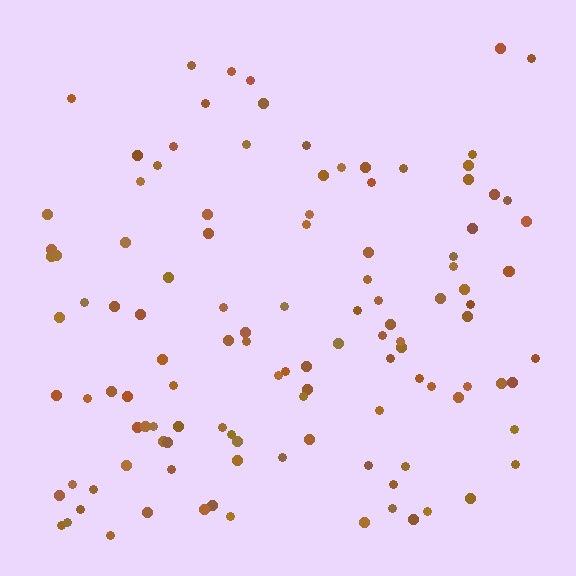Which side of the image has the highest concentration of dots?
The bottom.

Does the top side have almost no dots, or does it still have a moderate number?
Still a moderate number, just noticeably fewer than the bottom.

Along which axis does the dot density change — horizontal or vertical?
Vertical.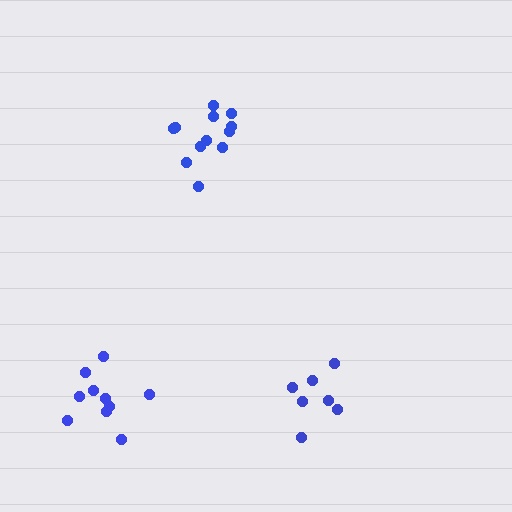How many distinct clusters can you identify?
There are 3 distinct clusters.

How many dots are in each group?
Group 1: 10 dots, Group 2: 7 dots, Group 3: 12 dots (29 total).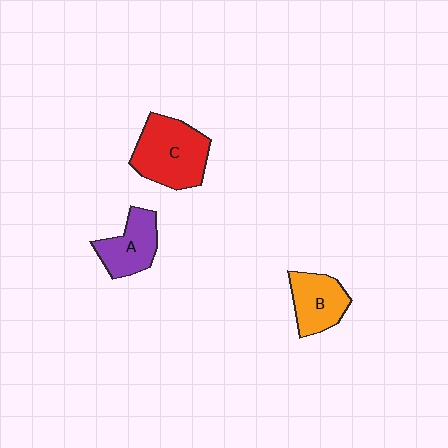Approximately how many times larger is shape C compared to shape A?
Approximately 1.5 times.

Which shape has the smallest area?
Shape A (purple).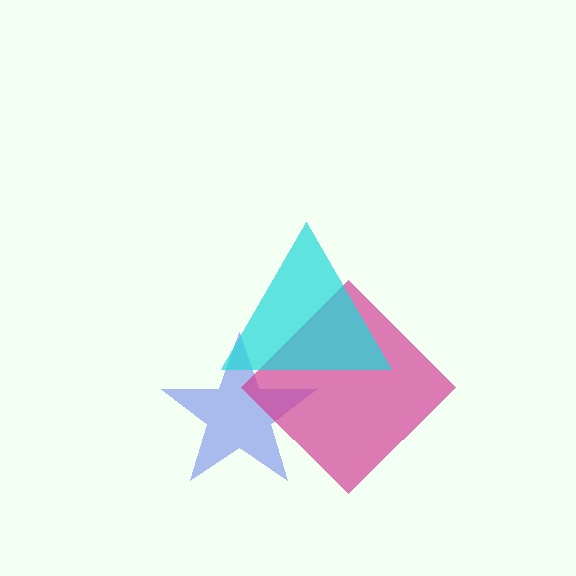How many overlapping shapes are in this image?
There are 3 overlapping shapes in the image.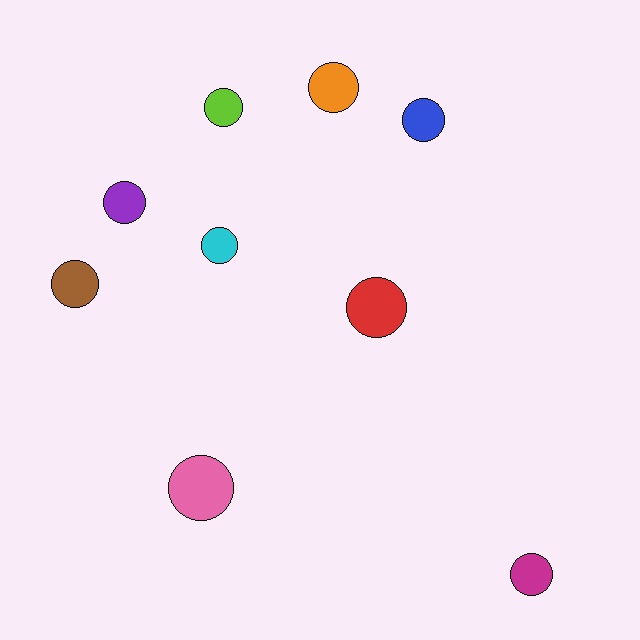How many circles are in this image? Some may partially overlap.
There are 9 circles.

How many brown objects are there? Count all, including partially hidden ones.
There is 1 brown object.